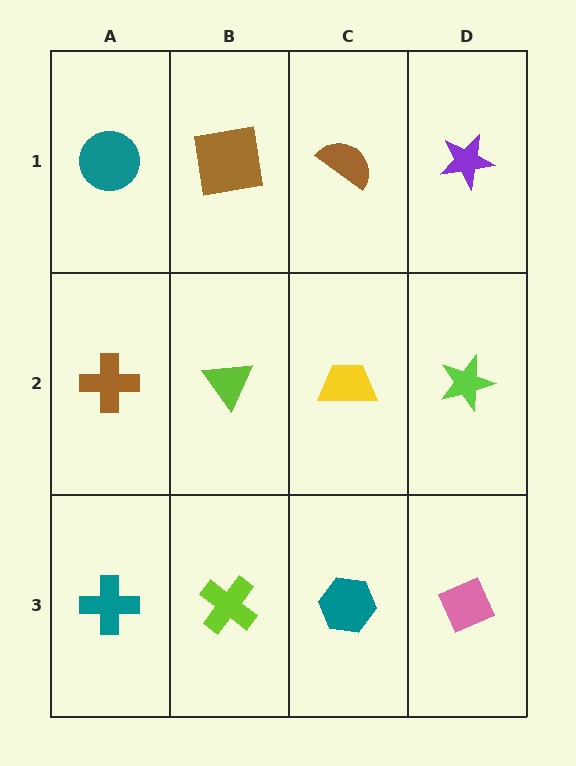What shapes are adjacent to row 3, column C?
A yellow trapezoid (row 2, column C), a lime cross (row 3, column B), a pink diamond (row 3, column D).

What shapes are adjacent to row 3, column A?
A brown cross (row 2, column A), a lime cross (row 3, column B).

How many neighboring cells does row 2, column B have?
4.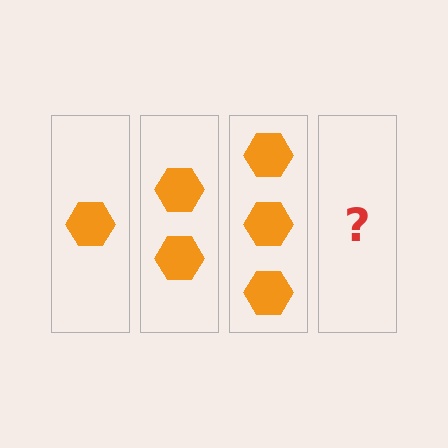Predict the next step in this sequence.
The next step is 4 hexagons.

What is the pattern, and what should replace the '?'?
The pattern is that each step adds one more hexagon. The '?' should be 4 hexagons.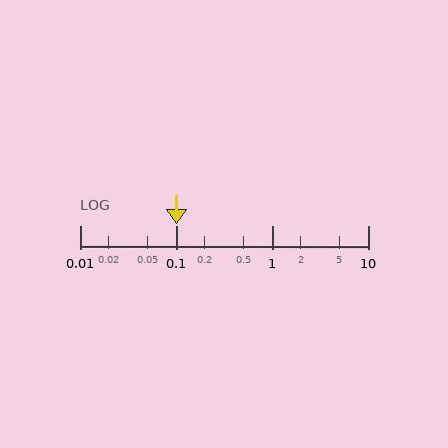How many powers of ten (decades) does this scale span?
The scale spans 3 decades, from 0.01 to 10.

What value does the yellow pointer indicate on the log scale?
The pointer indicates approximately 0.1.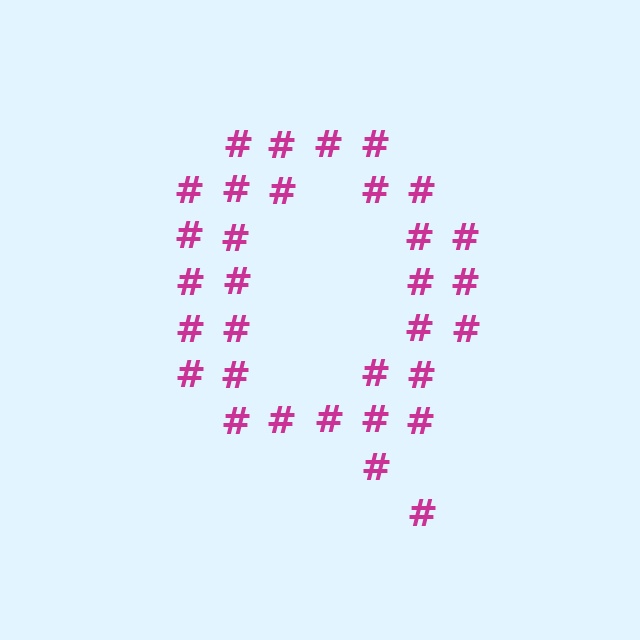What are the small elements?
The small elements are hash symbols.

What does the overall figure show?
The overall figure shows the letter Q.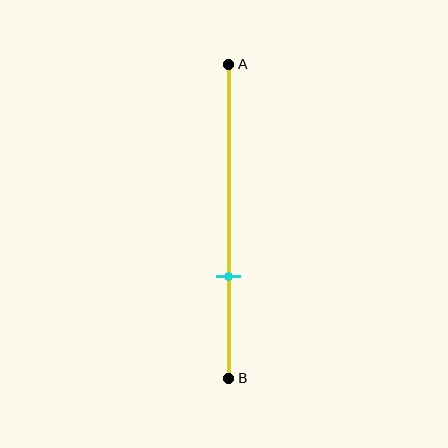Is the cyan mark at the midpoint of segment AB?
No, the mark is at about 70% from A, not at the 50% midpoint.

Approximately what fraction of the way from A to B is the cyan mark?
The cyan mark is approximately 70% of the way from A to B.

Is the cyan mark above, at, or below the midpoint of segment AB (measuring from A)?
The cyan mark is below the midpoint of segment AB.